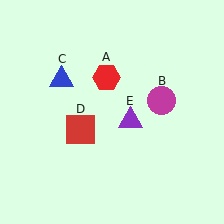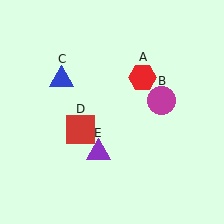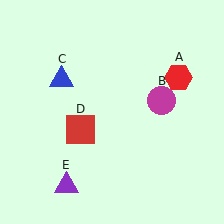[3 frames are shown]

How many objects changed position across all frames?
2 objects changed position: red hexagon (object A), purple triangle (object E).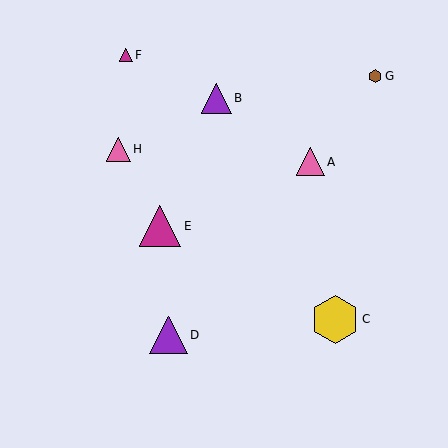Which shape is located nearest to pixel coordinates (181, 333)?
The purple triangle (labeled D) at (168, 335) is nearest to that location.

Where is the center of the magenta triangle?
The center of the magenta triangle is at (126, 55).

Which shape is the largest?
The yellow hexagon (labeled C) is the largest.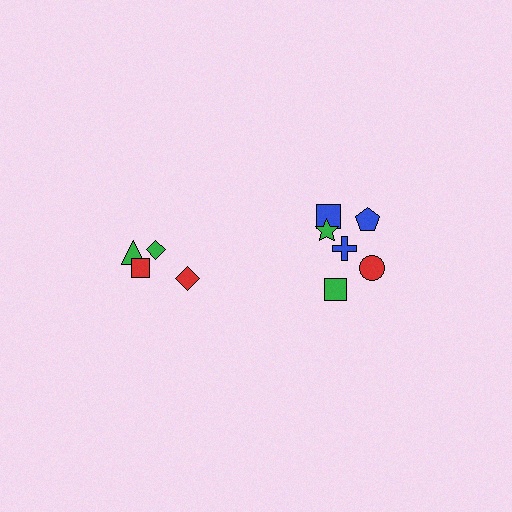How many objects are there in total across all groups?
There are 10 objects.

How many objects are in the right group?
There are 6 objects.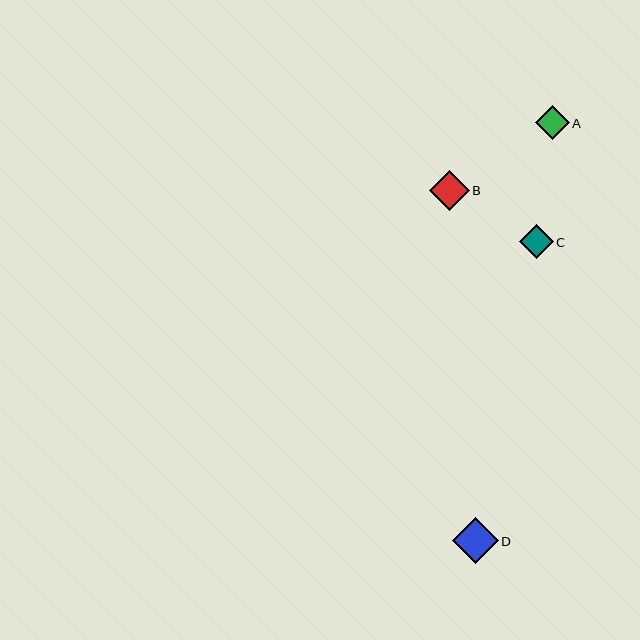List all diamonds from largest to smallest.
From largest to smallest: D, B, A, C.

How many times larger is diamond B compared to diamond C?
Diamond B is approximately 1.2 times the size of diamond C.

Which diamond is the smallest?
Diamond C is the smallest with a size of approximately 33 pixels.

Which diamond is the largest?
Diamond D is the largest with a size of approximately 46 pixels.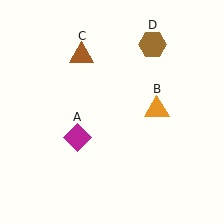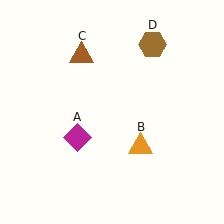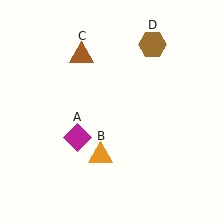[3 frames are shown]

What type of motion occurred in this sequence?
The orange triangle (object B) rotated clockwise around the center of the scene.